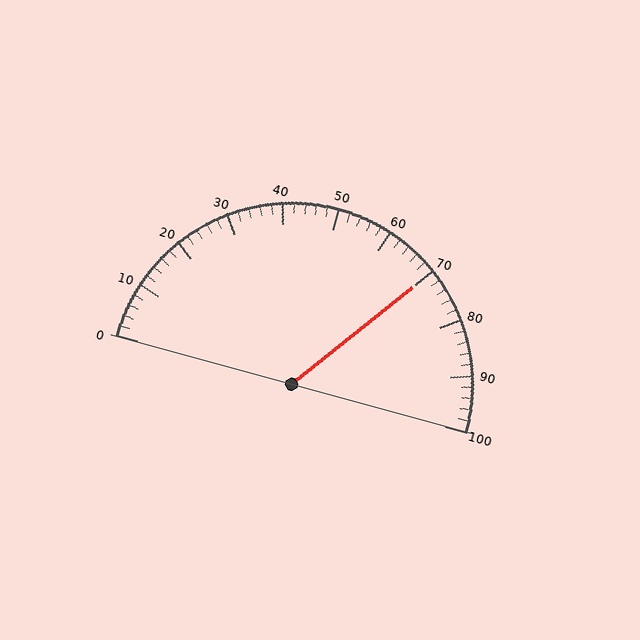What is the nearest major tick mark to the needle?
The nearest major tick mark is 70.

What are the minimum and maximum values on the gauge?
The gauge ranges from 0 to 100.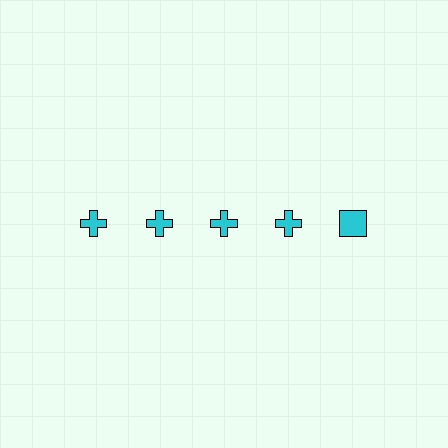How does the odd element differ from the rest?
It has a different shape: square instead of cross.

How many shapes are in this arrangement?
There are 5 shapes arranged in a grid pattern.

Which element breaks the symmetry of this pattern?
The cyan square in the top row, rightmost column breaks the symmetry. All other shapes are cyan crosses.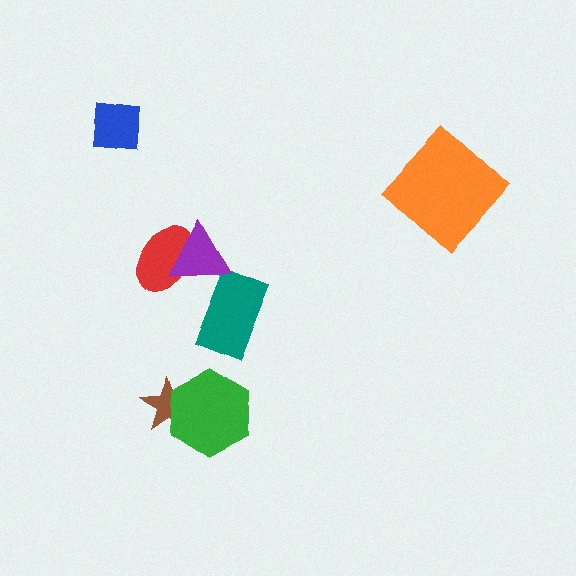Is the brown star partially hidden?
Yes, it is partially covered by another shape.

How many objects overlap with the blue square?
0 objects overlap with the blue square.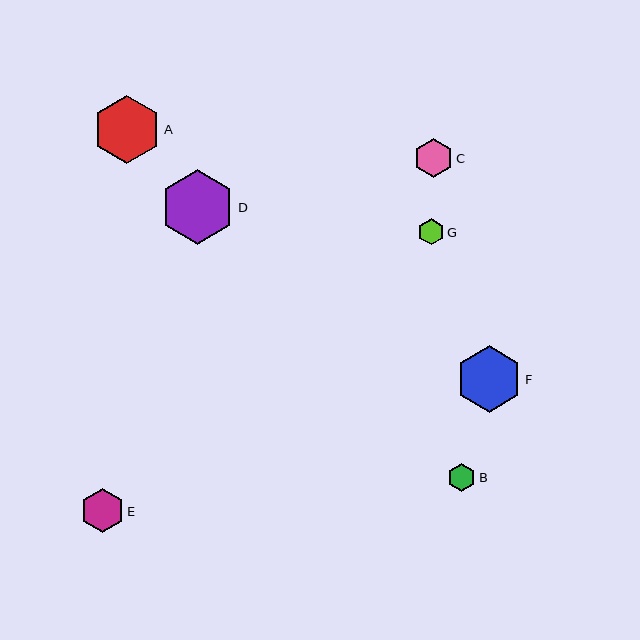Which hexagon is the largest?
Hexagon D is the largest with a size of approximately 74 pixels.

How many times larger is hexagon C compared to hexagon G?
Hexagon C is approximately 1.5 times the size of hexagon G.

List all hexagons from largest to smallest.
From largest to smallest: D, A, F, E, C, B, G.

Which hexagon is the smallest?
Hexagon G is the smallest with a size of approximately 26 pixels.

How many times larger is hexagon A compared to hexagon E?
Hexagon A is approximately 1.6 times the size of hexagon E.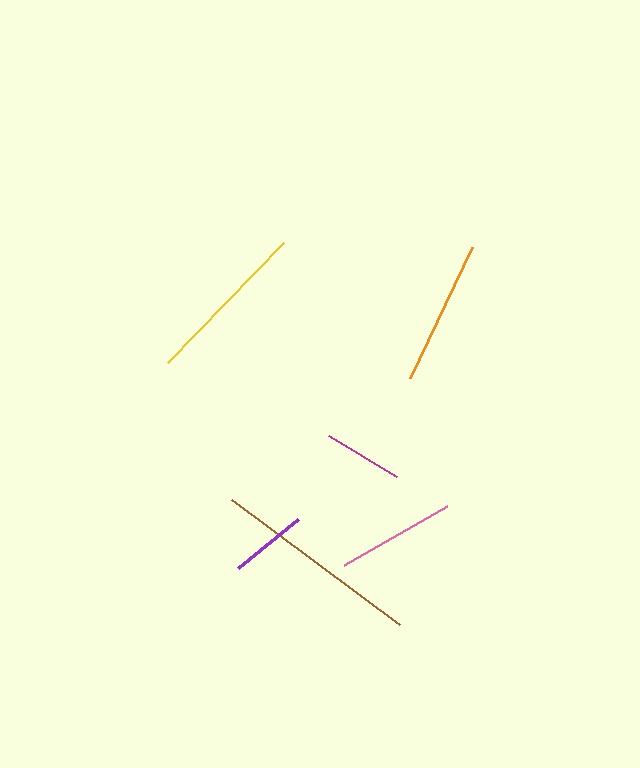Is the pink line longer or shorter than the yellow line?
The yellow line is longer than the pink line.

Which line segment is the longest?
The brown line is the longest at approximately 210 pixels.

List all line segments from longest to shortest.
From longest to shortest: brown, yellow, orange, pink, magenta, purple.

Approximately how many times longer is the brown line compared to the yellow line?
The brown line is approximately 1.3 times the length of the yellow line.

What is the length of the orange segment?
The orange segment is approximately 145 pixels long.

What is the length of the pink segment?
The pink segment is approximately 119 pixels long.